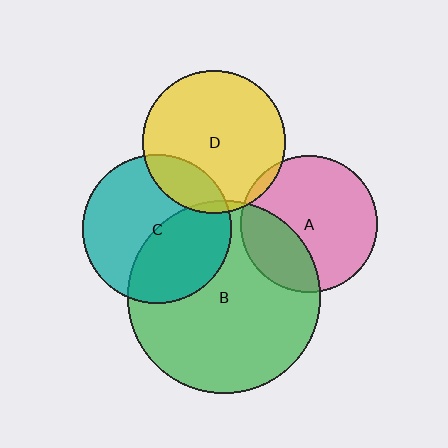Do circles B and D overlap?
Yes.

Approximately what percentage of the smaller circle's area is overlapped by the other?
Approximately 5%.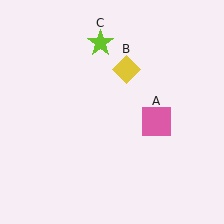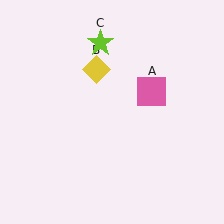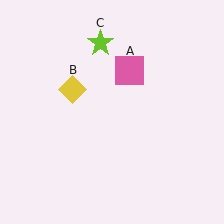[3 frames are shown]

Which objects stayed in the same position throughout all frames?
Lime star (object C) remained stationary.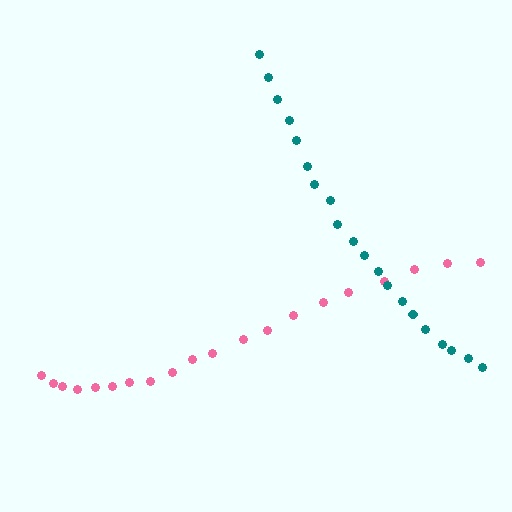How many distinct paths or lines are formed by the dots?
There are 2 distinct paths.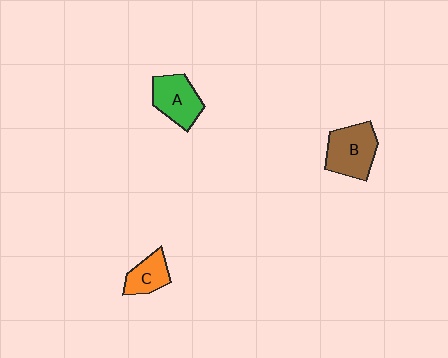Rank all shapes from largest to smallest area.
From largest to smallest: B (brown), A (green), C (orange).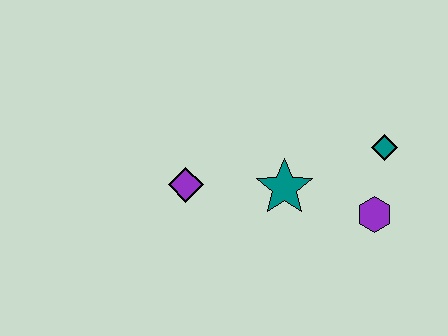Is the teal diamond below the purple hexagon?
No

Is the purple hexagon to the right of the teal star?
Yes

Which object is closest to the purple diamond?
The teal star is closest to the purple diamond.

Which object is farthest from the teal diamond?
The purple diamond is farthest from the teal diamond.